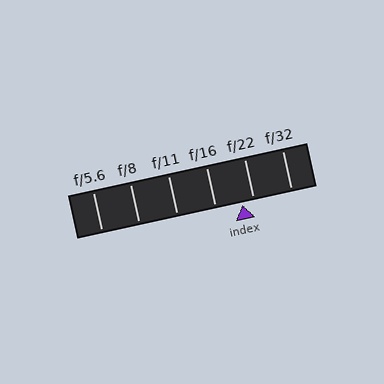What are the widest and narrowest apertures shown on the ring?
The widest aperture shown is f/5.6 and the narrowest is f/32.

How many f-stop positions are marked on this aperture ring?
There are 6 f-stop positions marked.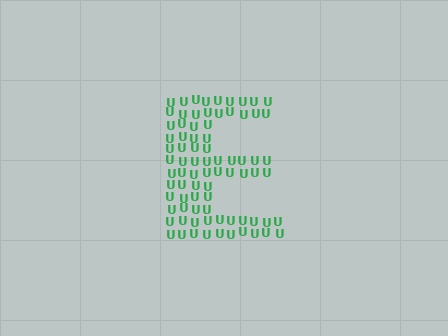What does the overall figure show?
The overall figure shows the letter E.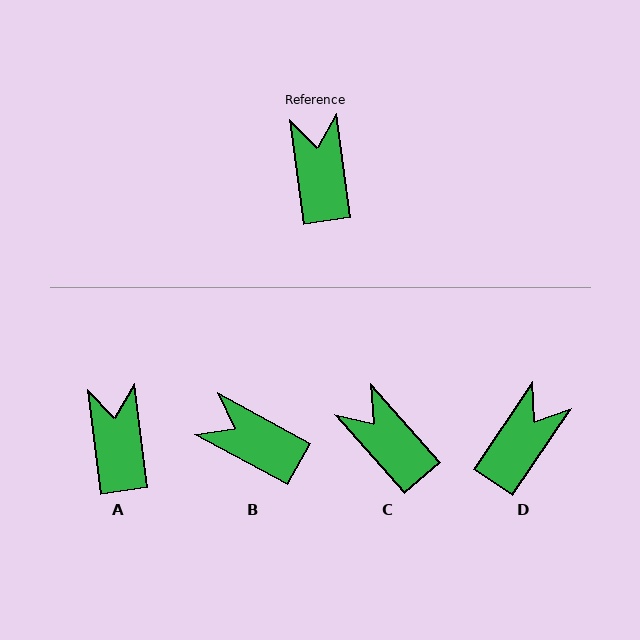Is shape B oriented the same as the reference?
No, it is off by about 54 degrees.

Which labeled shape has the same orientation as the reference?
A.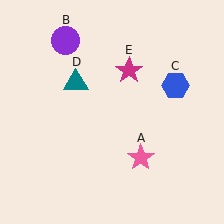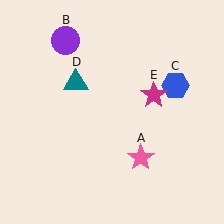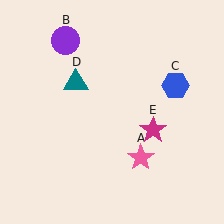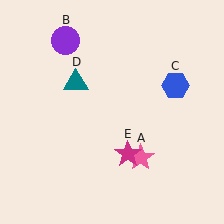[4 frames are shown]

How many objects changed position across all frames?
1 object changed position: magenta star (object E).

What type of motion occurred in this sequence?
The magenta star (object E) rotated clockwise around the center of the scene.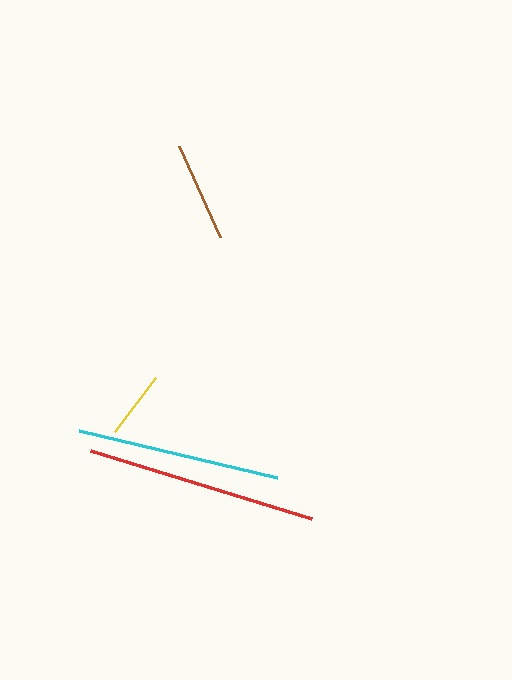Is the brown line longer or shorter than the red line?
The red line is longer than the brown line.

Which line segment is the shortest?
The yellow line is the shortest at approximately 68 pixels.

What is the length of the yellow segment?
The yellow segment is approximately 68 pixels long.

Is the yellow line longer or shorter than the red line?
The red line is longer than the yellow line.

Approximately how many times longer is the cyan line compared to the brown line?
The cyan line is approximately 2.0 times the length of the brown line.